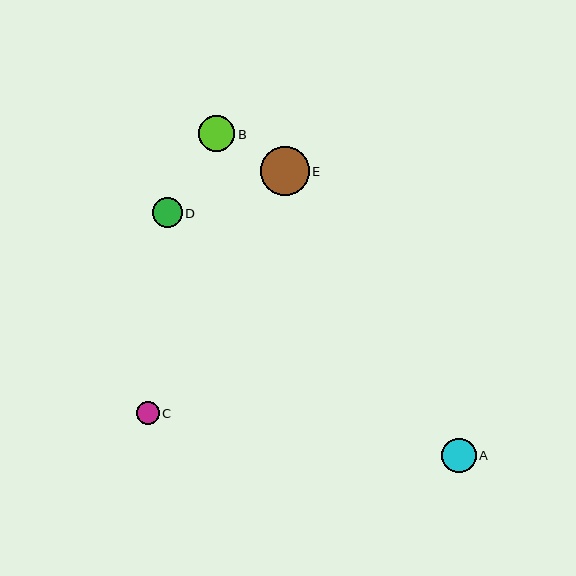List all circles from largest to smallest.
From largest to smallest: E, B, A, D, C.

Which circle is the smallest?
Circle C is the smallest with a size of approximately 23 pixels.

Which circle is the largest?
Circle E is the largest with a size of approximately 49 pixels.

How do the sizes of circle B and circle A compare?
Circle B and circle A are approximately the same size.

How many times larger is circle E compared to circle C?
Circle E is approximately 2.1 times the size of circle C.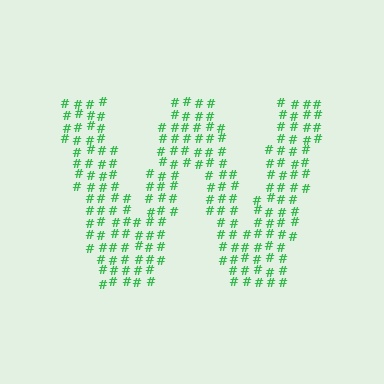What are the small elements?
The small elements are hash symbols.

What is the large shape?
The large shape is the letter W.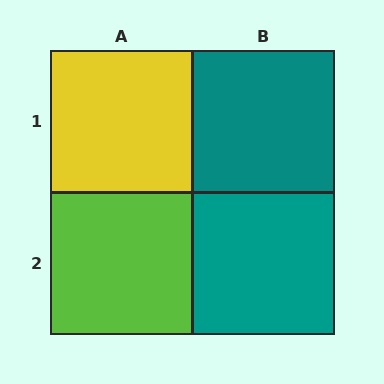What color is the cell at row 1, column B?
Teal.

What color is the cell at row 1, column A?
Yellow.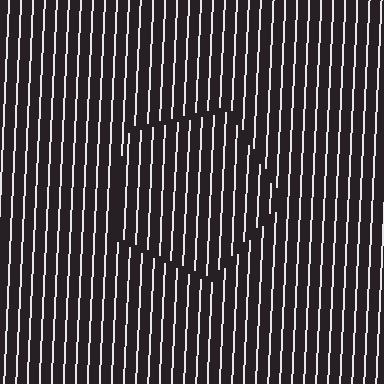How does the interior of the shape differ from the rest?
The interior of the shape contains the same grating, shifted by half a period — the contour is defined by the phase discontinuity where line-ends from the inner and outer gratings abut.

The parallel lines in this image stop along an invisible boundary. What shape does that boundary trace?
An illusory pentagon. The interior of the shape contains the same grating, shifted by half a period — the contour is defined by the phase discontinuity where line-ends from the inner and outer gratings abut.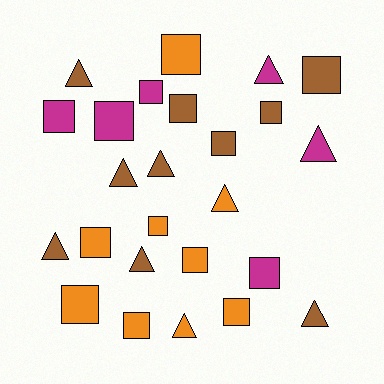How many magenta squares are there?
There are 4 magenta squares.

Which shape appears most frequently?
Square, with 15 objects.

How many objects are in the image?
There are 25 objects.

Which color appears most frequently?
Brown, with 10 objects.